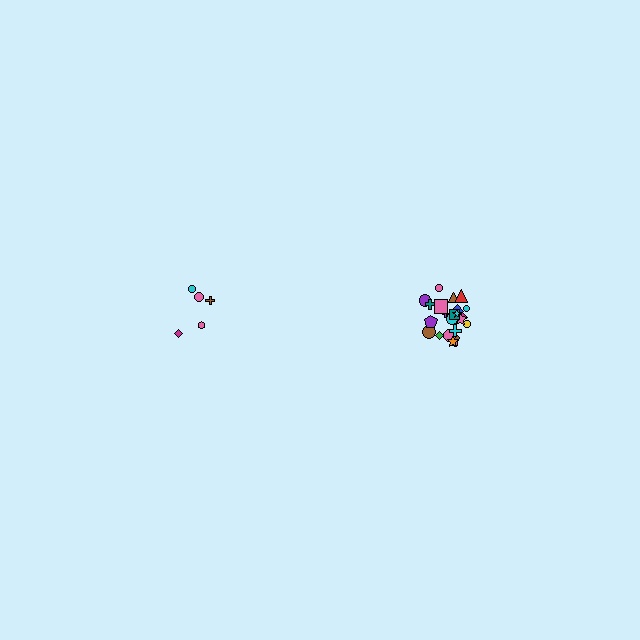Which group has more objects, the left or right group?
The right group.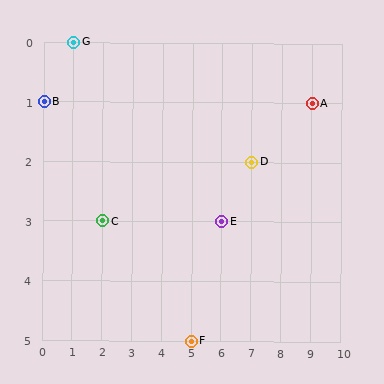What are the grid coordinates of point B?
Point B is at grid coordinates (0, 1).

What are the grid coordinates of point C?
Point C is at grid coordinates (2, 3).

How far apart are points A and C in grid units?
Points A and C are 7 columns and 2 rows apart (about 7.3 grid units diagonally).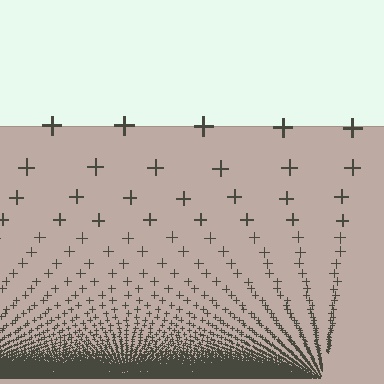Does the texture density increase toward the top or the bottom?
Density increases toward the bottom.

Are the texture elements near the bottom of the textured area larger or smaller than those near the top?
Smaller. The gradient is inverted — elements near the bottom are smaller and denser.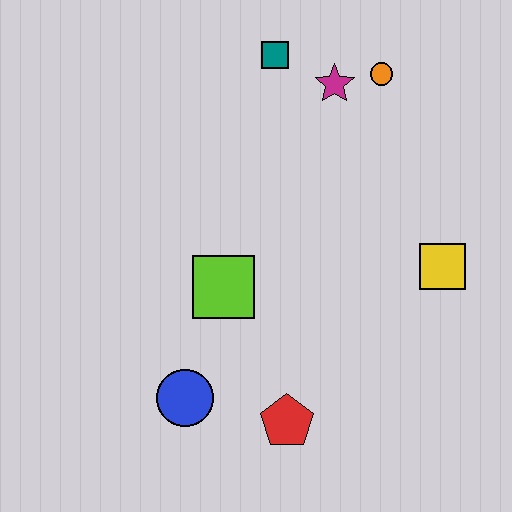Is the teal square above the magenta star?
Yes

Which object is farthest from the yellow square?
The blue circle is farthest from the yellow square.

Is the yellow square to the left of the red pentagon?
No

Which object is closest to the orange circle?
The magenta star is closest to the orange circle.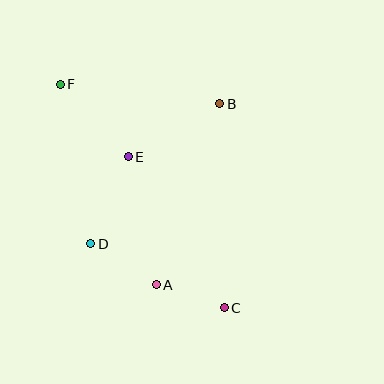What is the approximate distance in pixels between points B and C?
The distance between B and C is approximately 204 pixels.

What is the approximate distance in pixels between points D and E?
The distance between D and E is approximately 94 pixels.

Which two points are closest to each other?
Points A and C are closest to each other.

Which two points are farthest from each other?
Points C and F are farthest from each other.